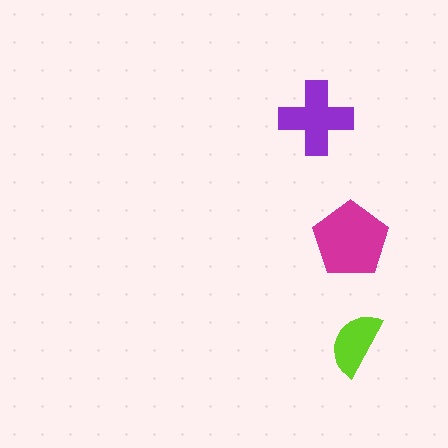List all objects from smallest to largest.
The lime semicircle, the purple cross, the magenta pentagon.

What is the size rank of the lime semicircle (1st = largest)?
3rd.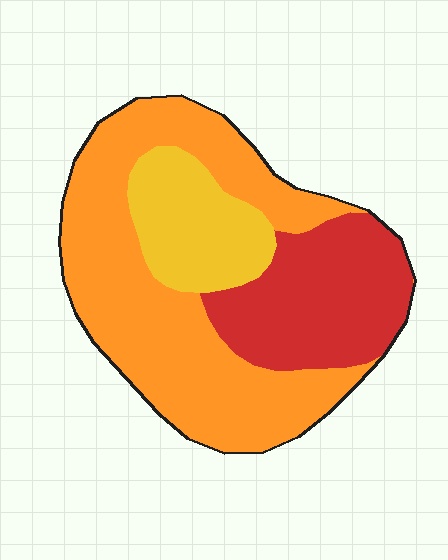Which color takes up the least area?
Yellow, at roughly 20%.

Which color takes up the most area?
Orange, at roughly 55%.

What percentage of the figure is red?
Red takes up about one quarter (1/4) of the figure.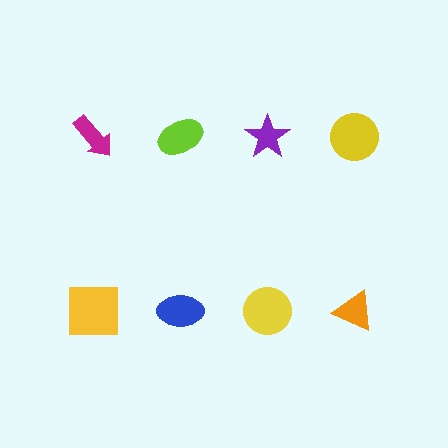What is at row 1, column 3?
A purple star.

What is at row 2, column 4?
An orange triangle.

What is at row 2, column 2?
A blue ellipse.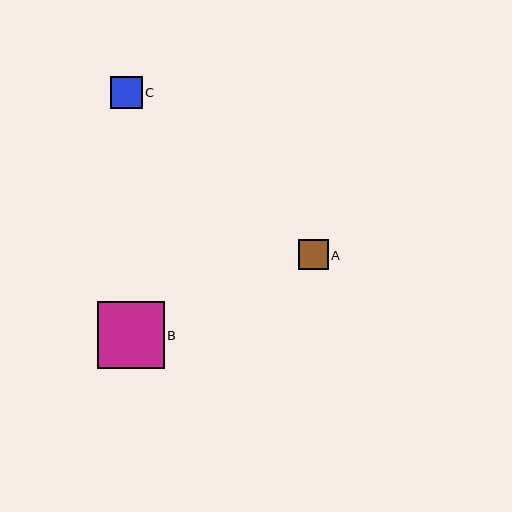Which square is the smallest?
Square A is the smallest with a size of approximately 30 pixels.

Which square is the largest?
Square B is the largest with a size of approximately 66 pixels.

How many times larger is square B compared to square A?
Square B is approximately 2.2 times the size of square A.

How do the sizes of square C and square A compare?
Square C and square A are approximately the same size.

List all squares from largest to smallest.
From largest to smallest: B, C, A.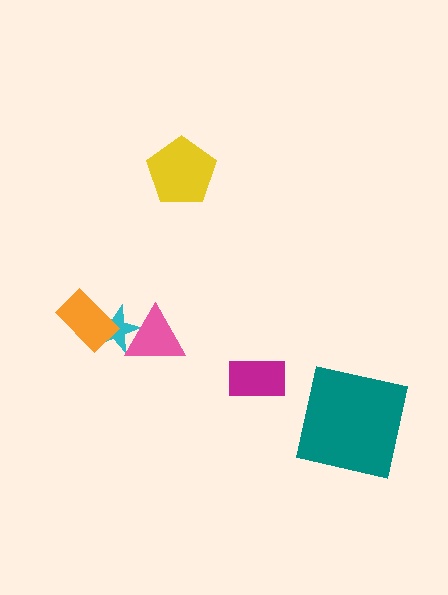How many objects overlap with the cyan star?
2 objects overlap with the cyan star.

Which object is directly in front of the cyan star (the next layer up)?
The orange rectangle is directly in front of the cyan star.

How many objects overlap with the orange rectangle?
1 object overlaps with the orange rectangle.